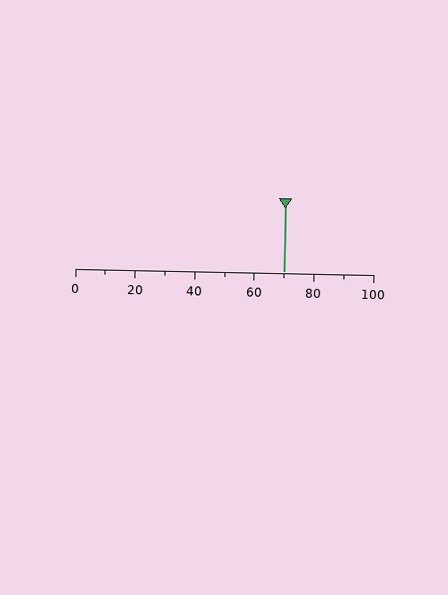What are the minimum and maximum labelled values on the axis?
The axis runs from 0 to 100.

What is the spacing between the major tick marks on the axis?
The major ticks are spaced 20 apart.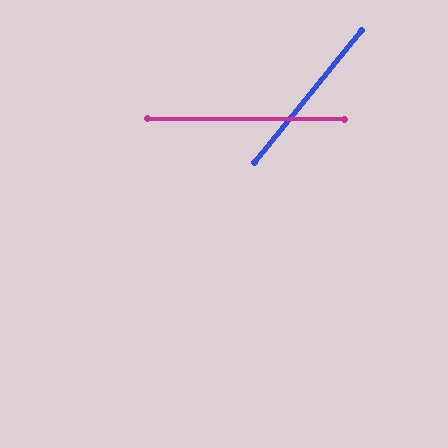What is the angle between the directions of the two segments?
Approximately 51 degrees.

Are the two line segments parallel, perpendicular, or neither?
Neither parallel nor perpendicular — they differ by about 51°.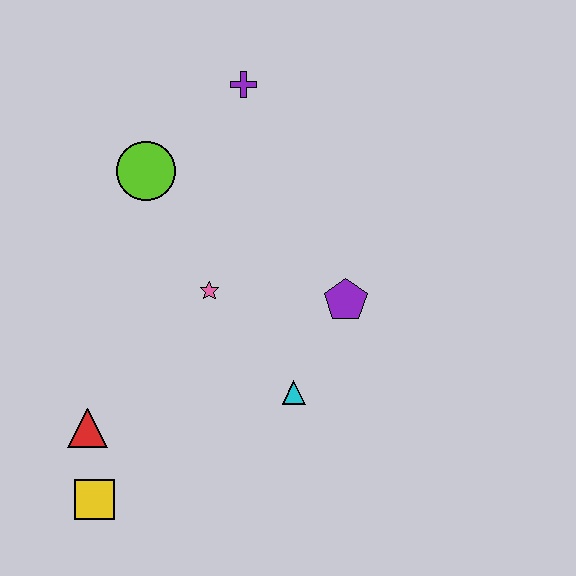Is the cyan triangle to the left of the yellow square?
No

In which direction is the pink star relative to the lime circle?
The pink star is below the lime circle.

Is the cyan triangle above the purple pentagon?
No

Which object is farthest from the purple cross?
The yellow square is farthest from the purple cross.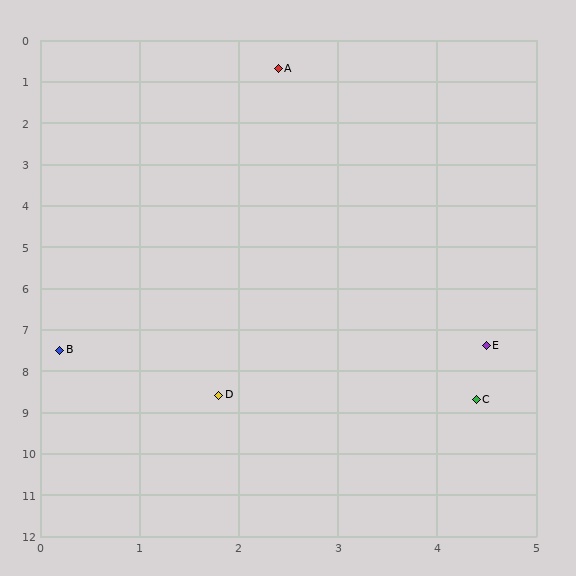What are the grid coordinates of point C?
Point C is at approximately (4.4, 8.7).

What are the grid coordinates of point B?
Point B is at approximately (0.2, 7.5).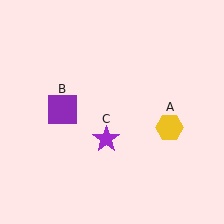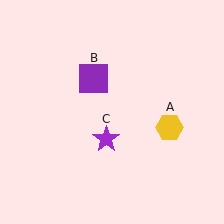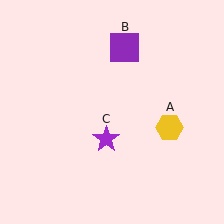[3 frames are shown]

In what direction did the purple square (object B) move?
The purple square (object B) moved up and to the right.